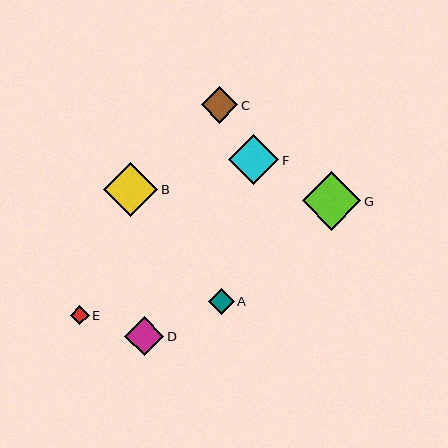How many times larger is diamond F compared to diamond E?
Diamond F is approximately 2.6 times the size of diamond E.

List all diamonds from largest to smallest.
From largest to smallest: G, B, F, D, C, A, E.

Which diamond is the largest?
Diamond G is the largest with a size of approximately 59 pixels.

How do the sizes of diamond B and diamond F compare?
Diamond B and diamond F are approximately the same size.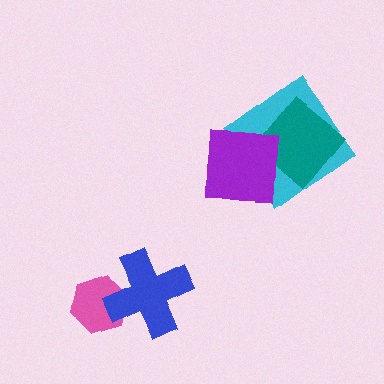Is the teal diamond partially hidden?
Yes, it is partially covered by another shape.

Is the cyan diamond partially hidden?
Yes, it is partially covered by another shape.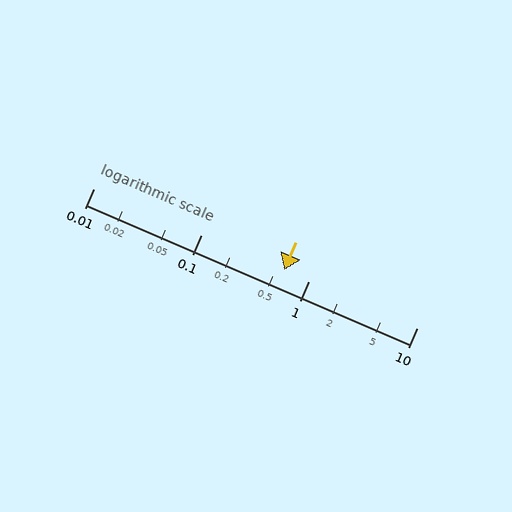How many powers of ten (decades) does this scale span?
The scale spans 3 decades, from 0.01 to 10.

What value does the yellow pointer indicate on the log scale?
The pointer indicates approximately 0.59.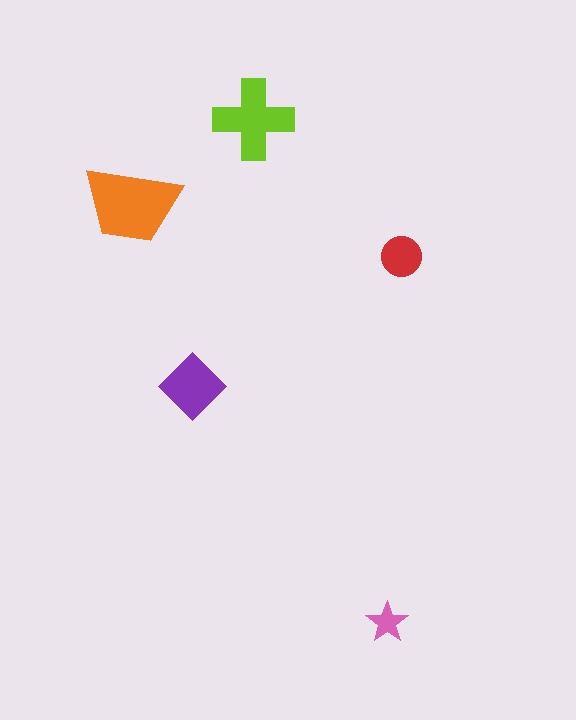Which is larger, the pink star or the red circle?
The red circle.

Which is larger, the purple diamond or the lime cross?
The lime cross.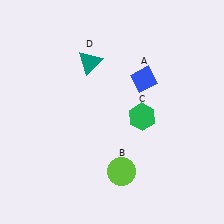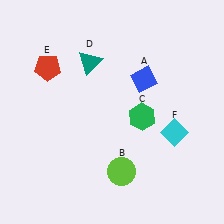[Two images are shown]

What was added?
A red pentagon (E), a cyan diamond (F) were added in Image 2.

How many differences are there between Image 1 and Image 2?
There are 2 differences between the two images.